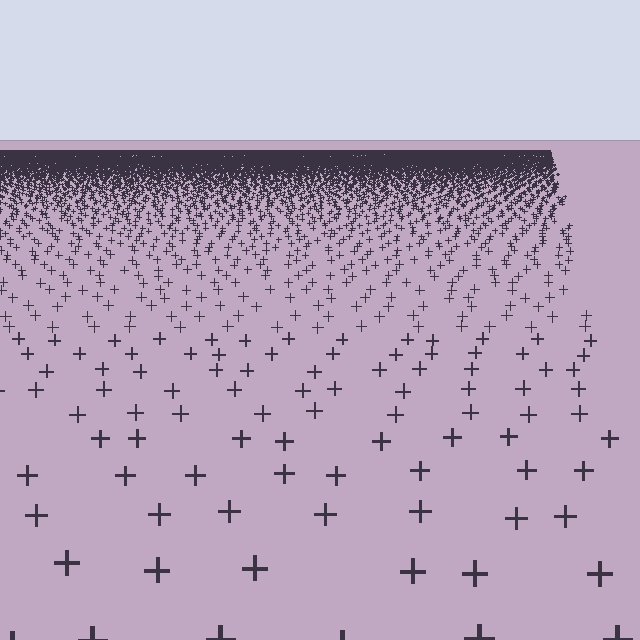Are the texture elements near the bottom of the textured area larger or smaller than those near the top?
Larger. Near the bottom, elements are closer to the viewer and appear at a bigger on-screen size.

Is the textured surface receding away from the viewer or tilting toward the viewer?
The surface is receding away from the viewer. Texture elements get smaller and denser toward the top.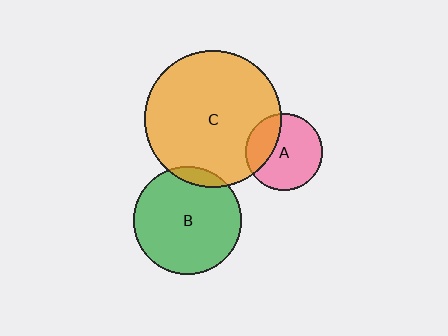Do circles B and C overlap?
Yes.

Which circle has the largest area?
Circle C (orange).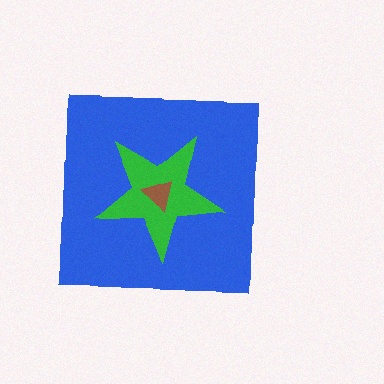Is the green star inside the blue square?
Yes.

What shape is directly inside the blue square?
The green star.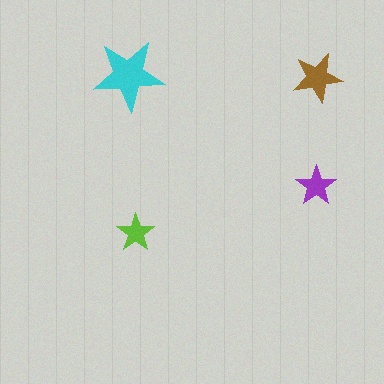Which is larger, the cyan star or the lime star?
The cyan one.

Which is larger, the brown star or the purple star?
The brown one.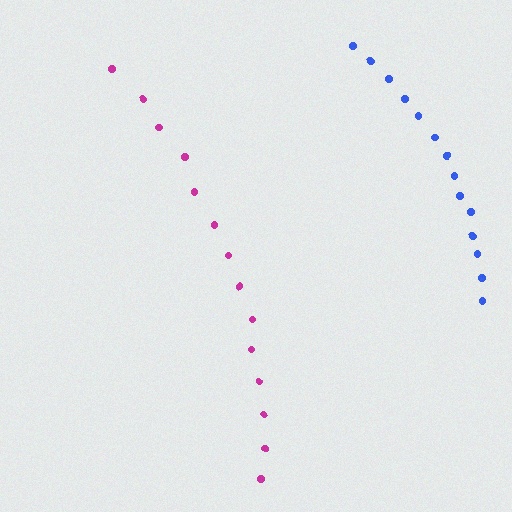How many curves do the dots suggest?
There are 2 distinct paths.